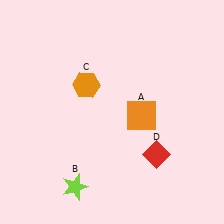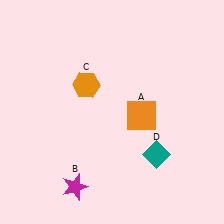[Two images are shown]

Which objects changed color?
B changed from lime to magenta. D changed from red to teal.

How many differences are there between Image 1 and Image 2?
There are 2 differences between the two images.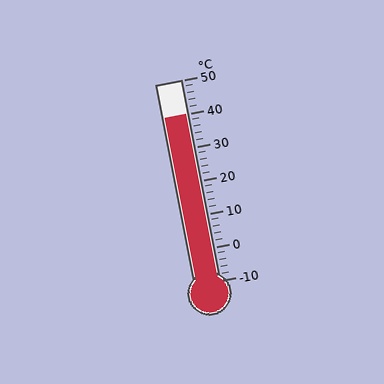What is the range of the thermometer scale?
The thermometer scale ranges from -10°C to 50°C.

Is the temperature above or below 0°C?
The temperature is above 0°C.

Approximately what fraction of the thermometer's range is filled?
The thermometer is filled to approximately 85% of its range.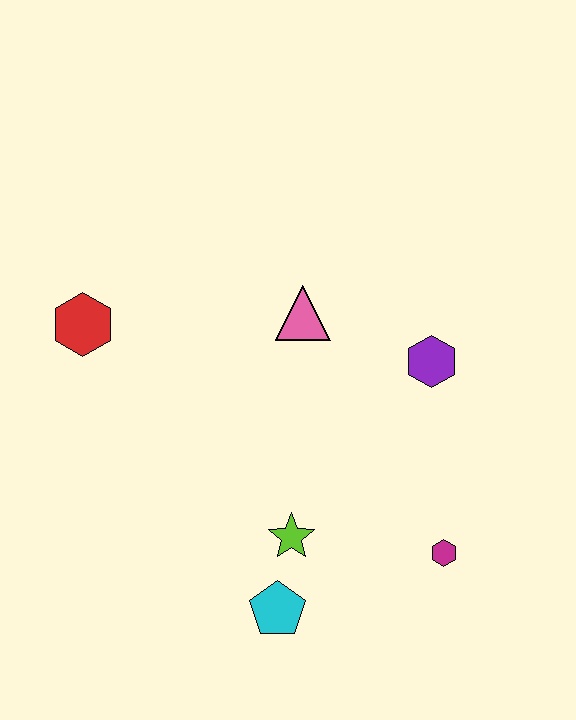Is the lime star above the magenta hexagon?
Yes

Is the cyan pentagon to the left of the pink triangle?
Yes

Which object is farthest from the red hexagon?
The magenta hexagon is farthest from the red hexagon.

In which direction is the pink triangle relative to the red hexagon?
The pink triangle is to the right of the red hexagon.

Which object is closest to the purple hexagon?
The pink triangle is closest to the purple hexagon.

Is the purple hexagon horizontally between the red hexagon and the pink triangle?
No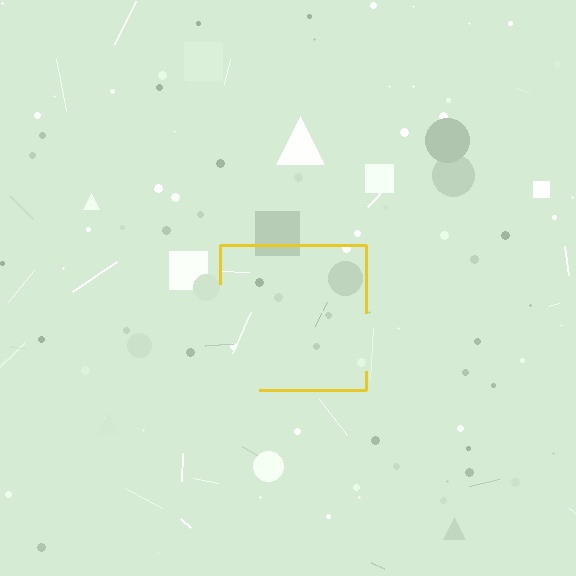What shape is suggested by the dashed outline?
The dashed outline suggests a square.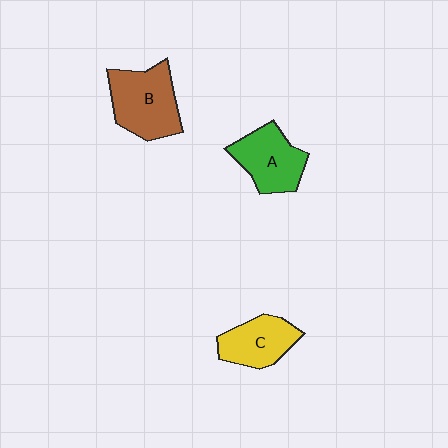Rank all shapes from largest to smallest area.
From largest to smallest: B (brown), A (green), C (yellow).